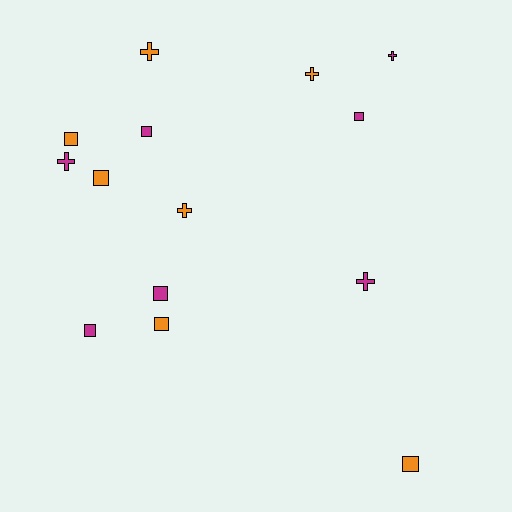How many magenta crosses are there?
There are 3 magenta crosses.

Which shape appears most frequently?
Square, with 8 objects.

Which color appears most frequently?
Magenta, with 7 objects.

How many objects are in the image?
There are 14 objects.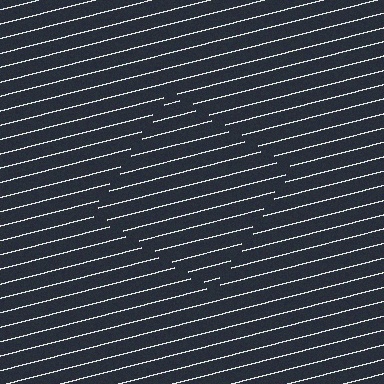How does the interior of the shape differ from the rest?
The interior of the shape contains the same grating, shifted by half a period — the contour is defined by the phase discontinuity where line-ends from the inner and outer gratings abut.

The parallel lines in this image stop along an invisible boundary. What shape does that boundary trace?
An illusory square. The interior of the shape contains the same grating, shifted by half a period — the contour is defined by the phase discontinuity where line-ends from the inner and outer gratings abut.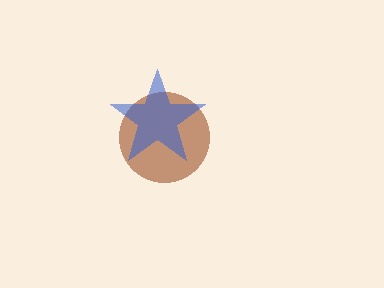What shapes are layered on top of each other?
The layered shapes are: a brown circle, a blue star.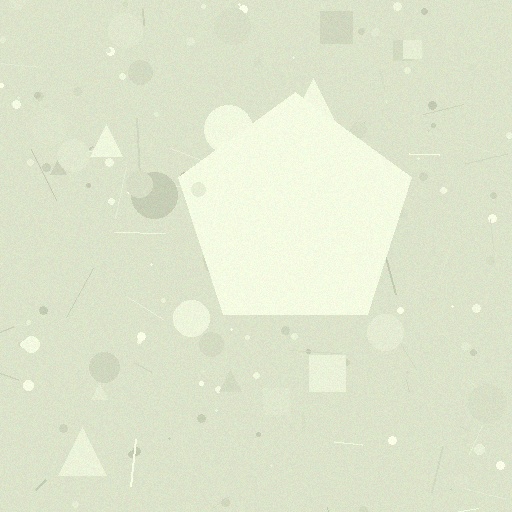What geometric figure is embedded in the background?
A pentagon is embedded in the background.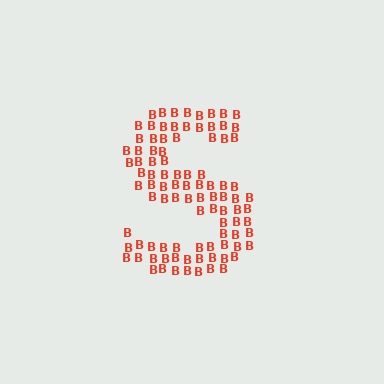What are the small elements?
The small elements are letter B's.